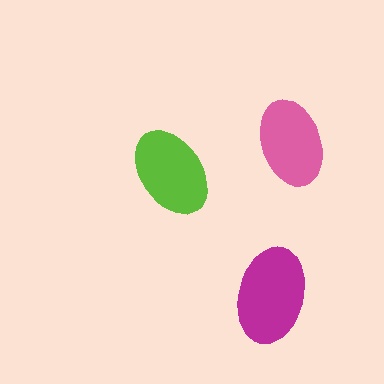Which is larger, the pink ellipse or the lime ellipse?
The lime one.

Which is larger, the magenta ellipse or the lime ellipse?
The magenta one.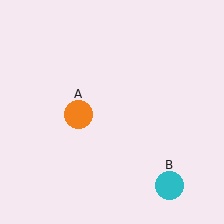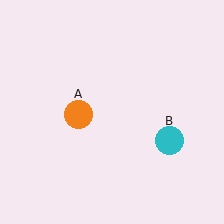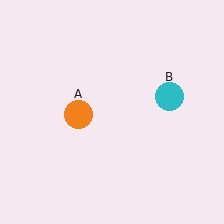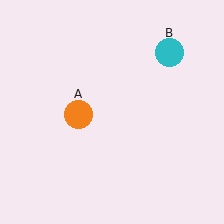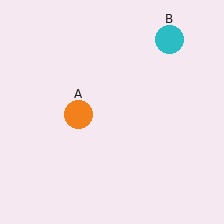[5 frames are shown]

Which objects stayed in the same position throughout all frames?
Orange circle (object A) remained stationary.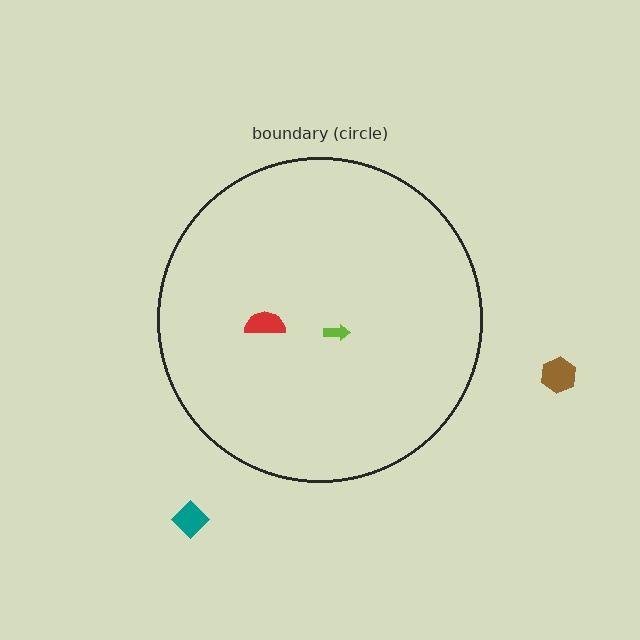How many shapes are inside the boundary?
2 inside, 2 outside.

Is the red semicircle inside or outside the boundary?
Inside.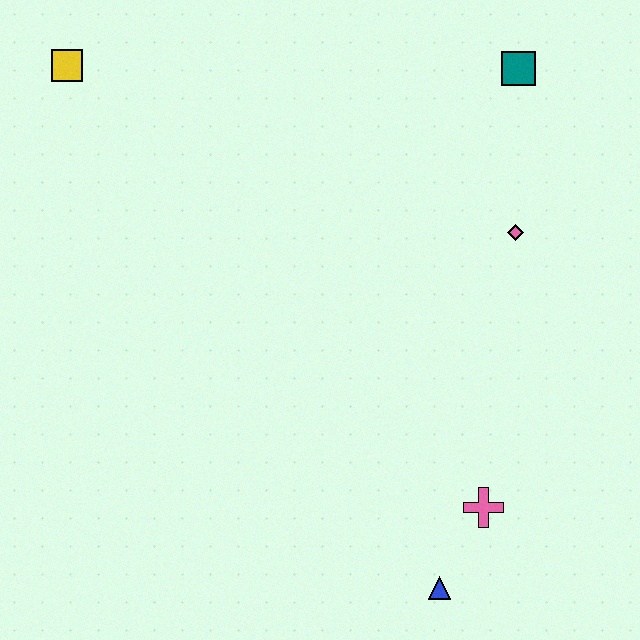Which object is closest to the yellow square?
The teal square is closest to the yellow square.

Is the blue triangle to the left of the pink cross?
Yes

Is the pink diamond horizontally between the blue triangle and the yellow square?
No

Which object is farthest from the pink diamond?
The yellow square is farthest from the pink diamond.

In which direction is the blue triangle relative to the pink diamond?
The blue triangle is below the pink diamond.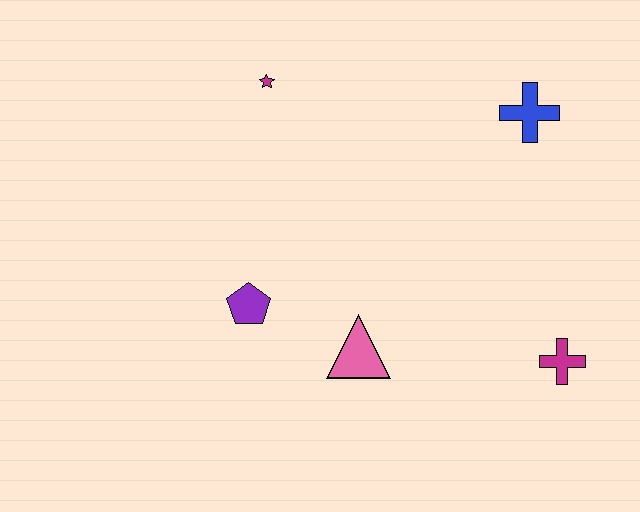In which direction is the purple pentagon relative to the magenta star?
The purple pentagon is below the magenta star.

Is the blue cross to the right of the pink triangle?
Yes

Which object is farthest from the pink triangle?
The blue cross is farthest from the pink triangle.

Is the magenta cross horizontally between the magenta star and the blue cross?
No